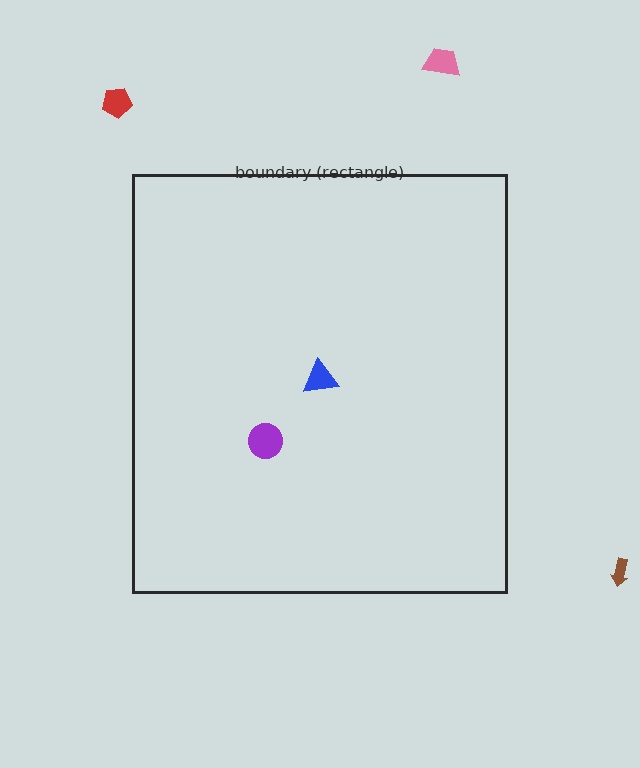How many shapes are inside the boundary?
2 inside, 3 outside.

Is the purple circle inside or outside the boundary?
Inside.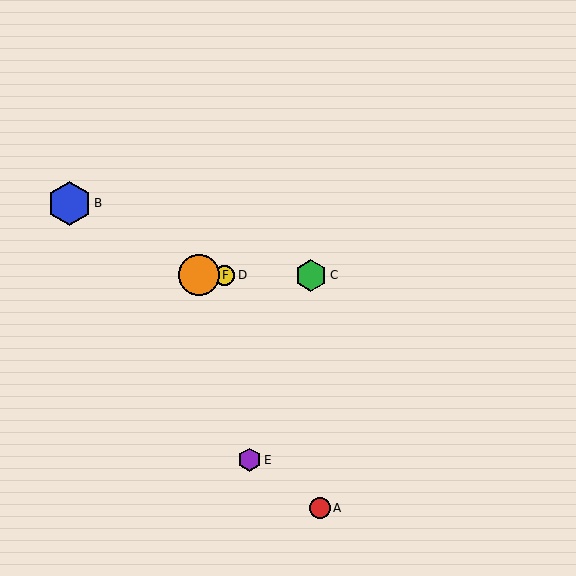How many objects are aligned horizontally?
3 objects (C, D, F) are aligned horizontally.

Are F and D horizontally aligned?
Yes, both are at y≈275.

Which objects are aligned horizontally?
Objects C, D, F are aligned horizontally.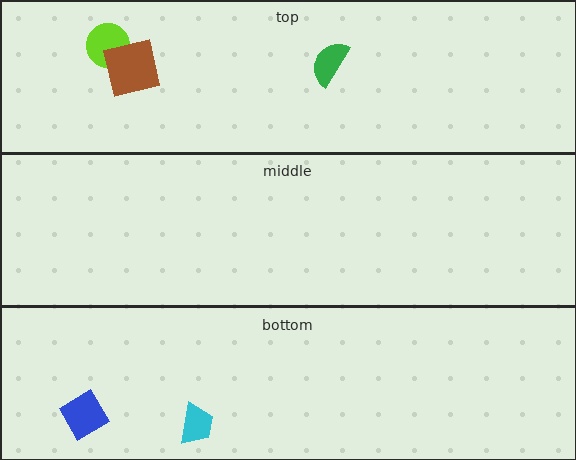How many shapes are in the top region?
3.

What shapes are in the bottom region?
The cyan trapezoid, the blue diamond.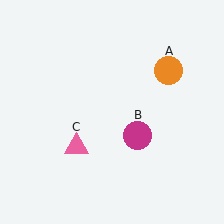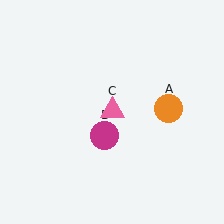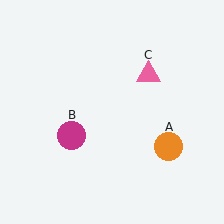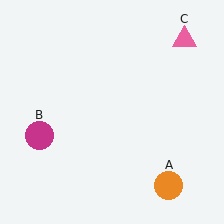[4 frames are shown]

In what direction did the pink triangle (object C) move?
The pink triangle (object C) moved up and to the right.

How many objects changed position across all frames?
3 objects changed position: orange circle (object A), magenta circle (object B), pink triangle (object C).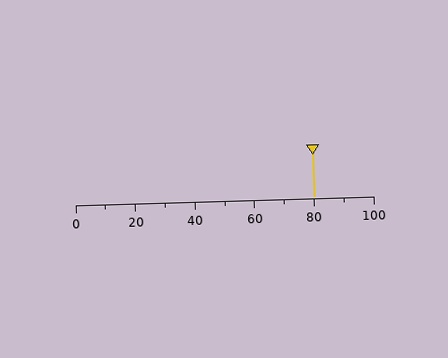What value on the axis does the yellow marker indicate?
The marker indicates approximately 80.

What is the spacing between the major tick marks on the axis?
The major ticks are spaced 20 apart.